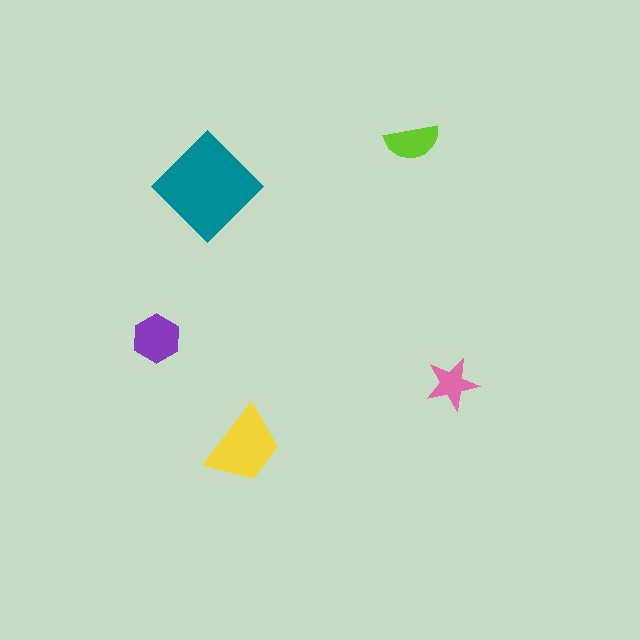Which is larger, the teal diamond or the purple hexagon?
The teal diamond.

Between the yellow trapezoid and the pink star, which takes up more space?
The yellow trapezoid.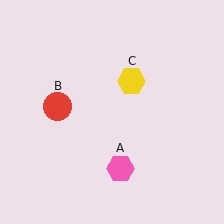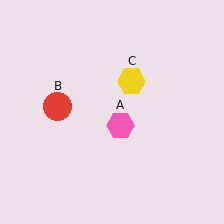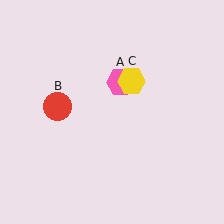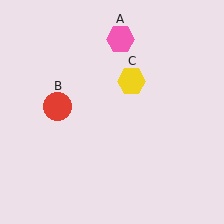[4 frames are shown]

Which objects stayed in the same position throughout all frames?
Red circle (object B) and yellow hexagon (object C) remained stationary.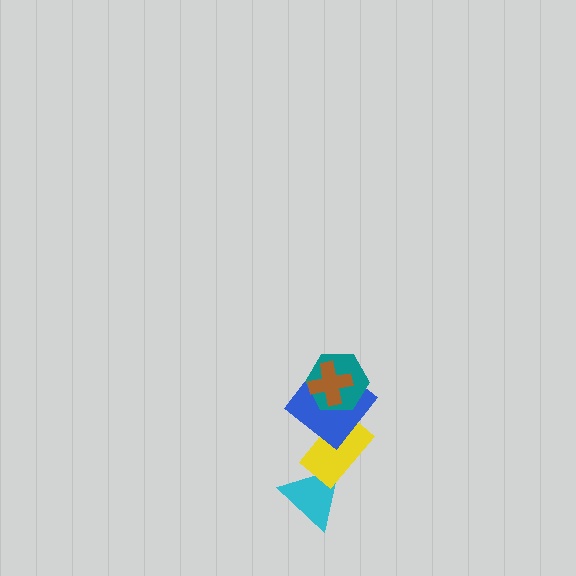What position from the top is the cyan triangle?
The cyan triangle is 5th from the top.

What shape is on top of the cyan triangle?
The yellow rectangle is on top of the cyan triangle.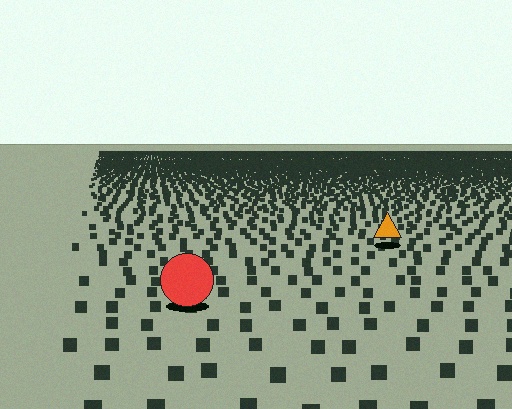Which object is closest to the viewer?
The red circle is closest. The texture marks near it are larger and more spread out.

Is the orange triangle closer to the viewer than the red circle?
No. The red circle is closer — you can tell from the texture gradient: the ground texture is coarser near it.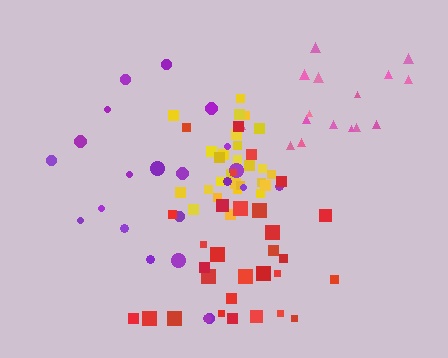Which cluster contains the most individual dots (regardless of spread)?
Red (30).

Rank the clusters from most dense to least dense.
yellow, red, pink, purple.